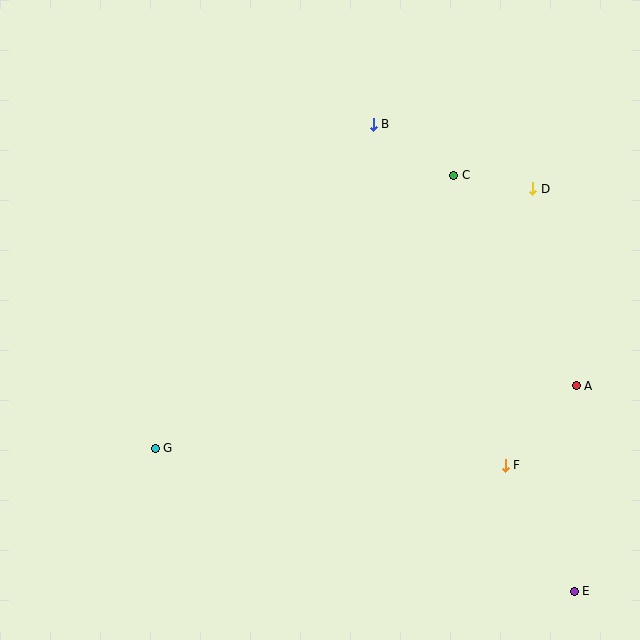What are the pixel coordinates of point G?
Point G is at (155, 448).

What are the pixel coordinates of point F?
Point F is at (505, 465).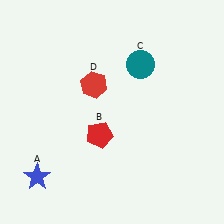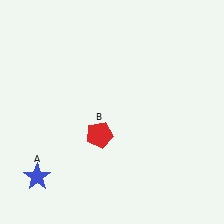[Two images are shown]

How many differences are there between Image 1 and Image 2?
There are 2 differences between the two images.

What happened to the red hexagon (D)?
The red hexagon (D) was removed in Image 2. It was in the top-left area of Image 1.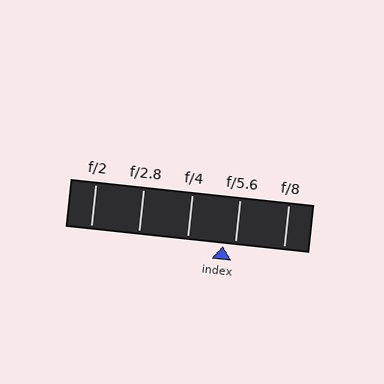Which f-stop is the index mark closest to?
The index mark is closest to f/5.6.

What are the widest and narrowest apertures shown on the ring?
The widest aperture shown is f/2 and the narrowest is f/8.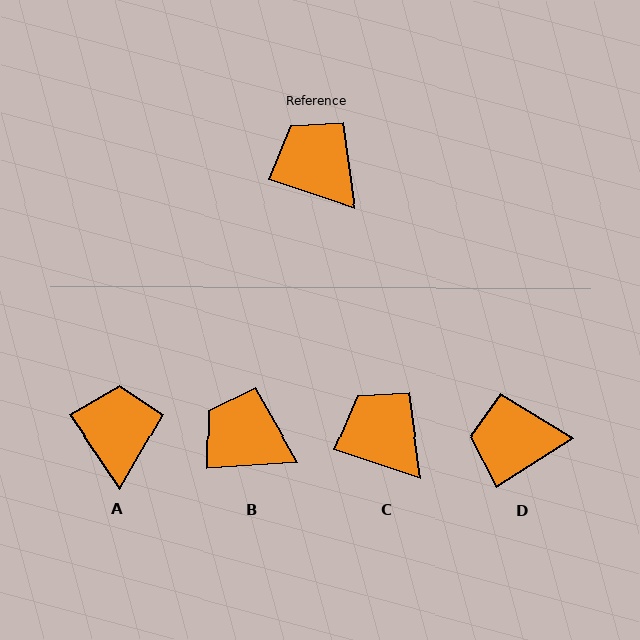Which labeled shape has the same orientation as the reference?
C.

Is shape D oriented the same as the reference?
No, it is off by about 51 degrees.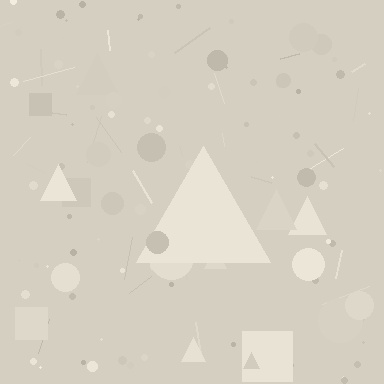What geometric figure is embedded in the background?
A triangle is embedded in the background.